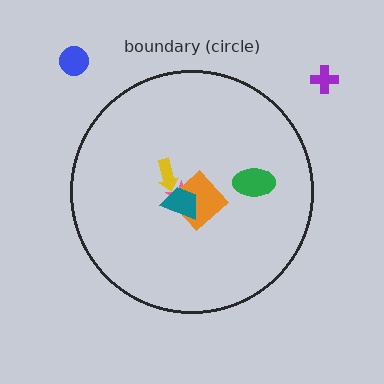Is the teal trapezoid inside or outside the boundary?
Inside.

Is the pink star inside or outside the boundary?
Inside.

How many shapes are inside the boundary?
5 inside, 2 outside.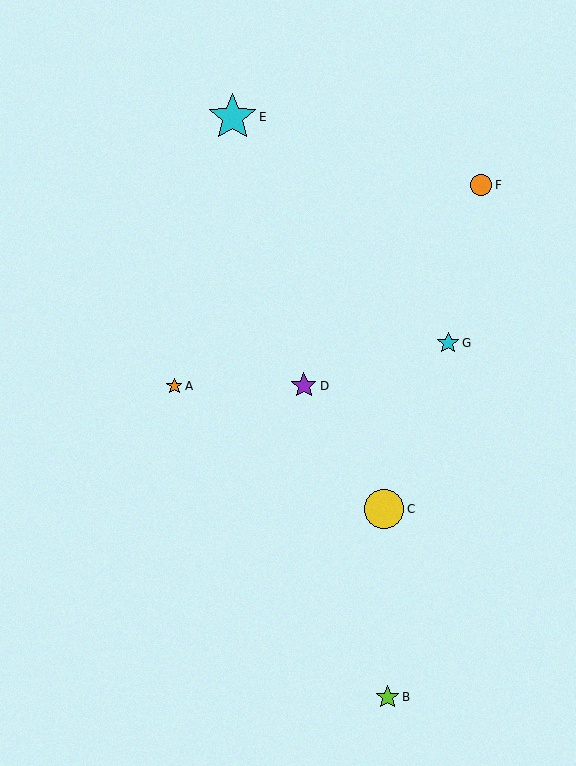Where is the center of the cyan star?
The center of the cyan star is at (232, 117).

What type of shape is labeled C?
Shape C is a yellow circle.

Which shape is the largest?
The cyan star (labeled E) is the largest.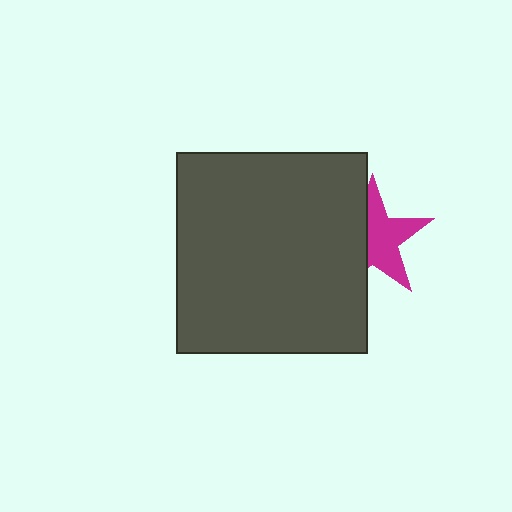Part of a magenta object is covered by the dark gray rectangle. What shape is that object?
It is a star.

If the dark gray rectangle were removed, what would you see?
You would see the complete magenta star.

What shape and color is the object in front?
The object in front is a dark gray rectangle.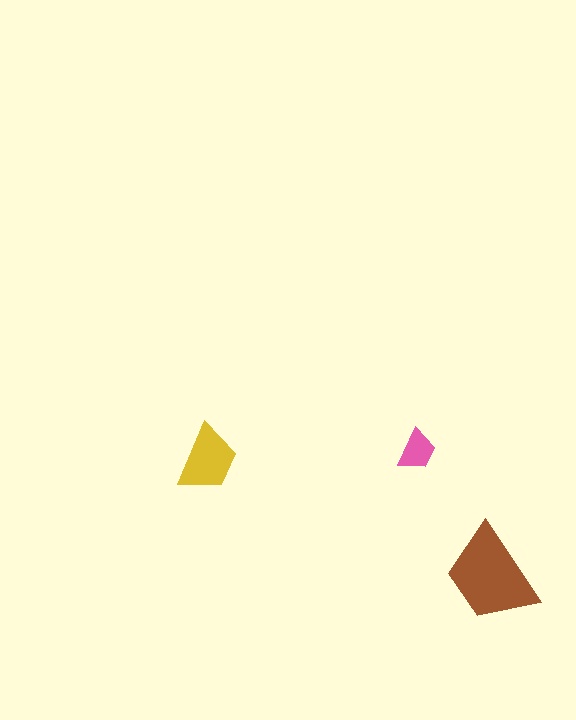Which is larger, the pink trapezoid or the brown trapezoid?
The brown one.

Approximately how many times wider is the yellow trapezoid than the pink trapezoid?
About 1.5 times wider.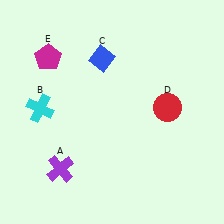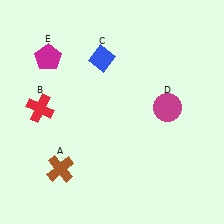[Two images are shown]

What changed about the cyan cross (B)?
In Image 1, B is cyan. In Image 2, it changed to red.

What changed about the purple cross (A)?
In Image 1, A is purple. In Image 2, it changed to brown.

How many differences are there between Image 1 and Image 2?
There are 3 differences between the two images.